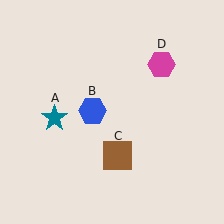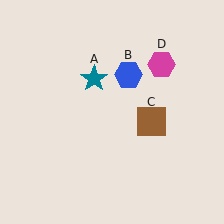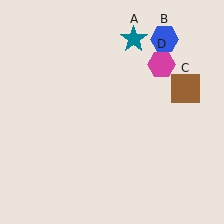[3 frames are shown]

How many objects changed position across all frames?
3 objects changed position: teal star (object A), blue hexagon (object B), brown square (object C).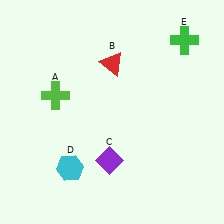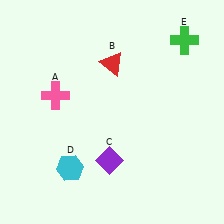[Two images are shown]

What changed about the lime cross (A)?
In Image 1, A is lime. In Image 2, it changed to pink.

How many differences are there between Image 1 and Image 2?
There is 1 difference between the two images.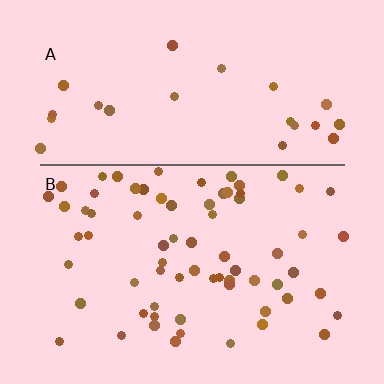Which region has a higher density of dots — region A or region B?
B (the bottom).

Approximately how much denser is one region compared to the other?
Approximately 2.7× — region B over region A.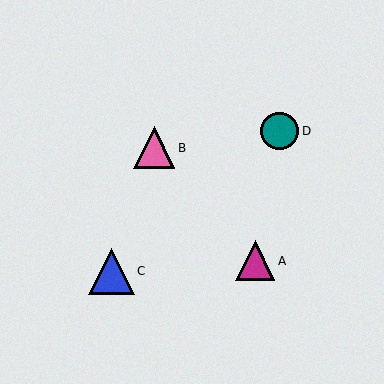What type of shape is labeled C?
Shape C is a blue triangle.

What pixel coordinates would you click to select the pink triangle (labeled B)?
Click at (154, 148) to select the pink triangle B.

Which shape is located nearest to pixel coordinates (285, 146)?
The teal circle (labeled D) at (280, 131) is nearest to that location.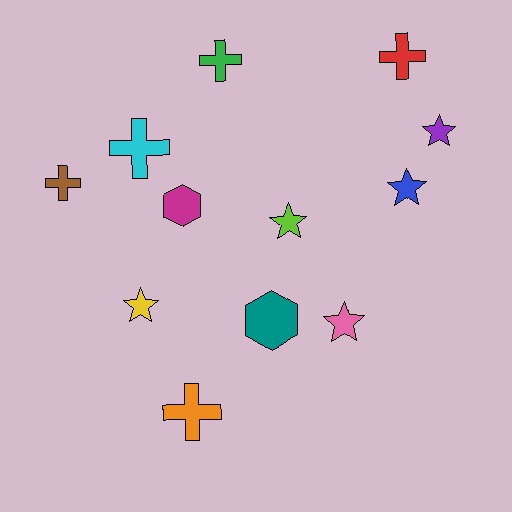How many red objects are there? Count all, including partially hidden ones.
There is 1 red object.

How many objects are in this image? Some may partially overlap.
There are 12 objects.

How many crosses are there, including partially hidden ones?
There are 5 crosses.